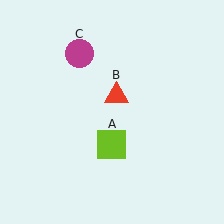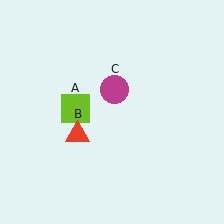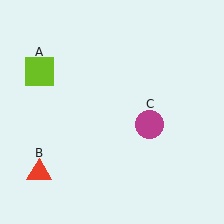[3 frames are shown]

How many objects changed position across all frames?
3 objects changed position: lime square (object A), red triangle (object B), magenta circle (object C).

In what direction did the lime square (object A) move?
The lime square (object A) moved up and to the left.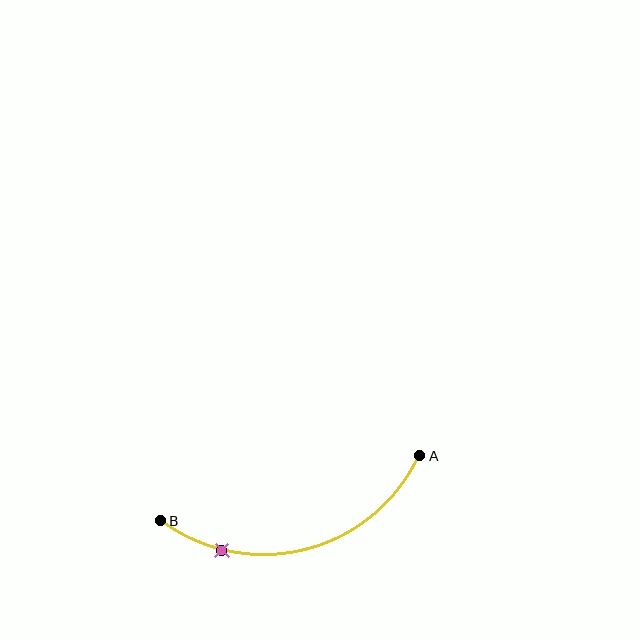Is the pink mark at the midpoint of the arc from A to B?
No. The pink mark lies on the arc but is closer to endpoint B. The arc midpoint would be at the point on the curve equidistant along the arc from both A and B.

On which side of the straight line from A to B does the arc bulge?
The arc bulges below the straight line connecting A and B.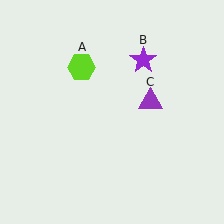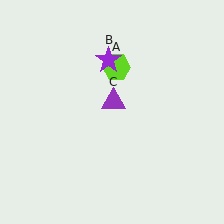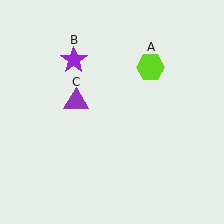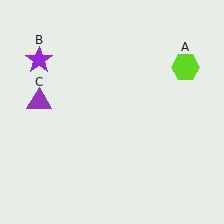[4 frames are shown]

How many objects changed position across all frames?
3 objects changed position: lime hexagon (object A), purple star (object B), purple triangle (object C).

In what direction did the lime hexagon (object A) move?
The lime hexagon (object A) moved right.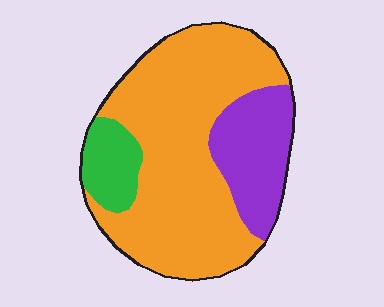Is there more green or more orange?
Orange.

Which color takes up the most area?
Orange, at roughly 70%.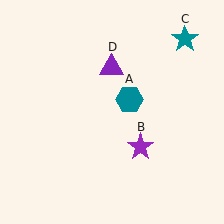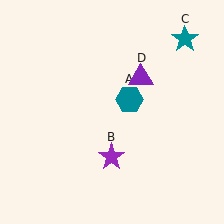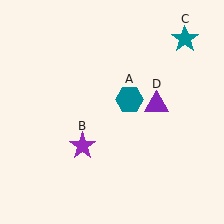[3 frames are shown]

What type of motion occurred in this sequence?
The purple star (object B), purple triangle (object D) rotated clockwise around the center of the scene.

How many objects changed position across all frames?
2 objects changed position: purple star (object B), purple triangle (object D).